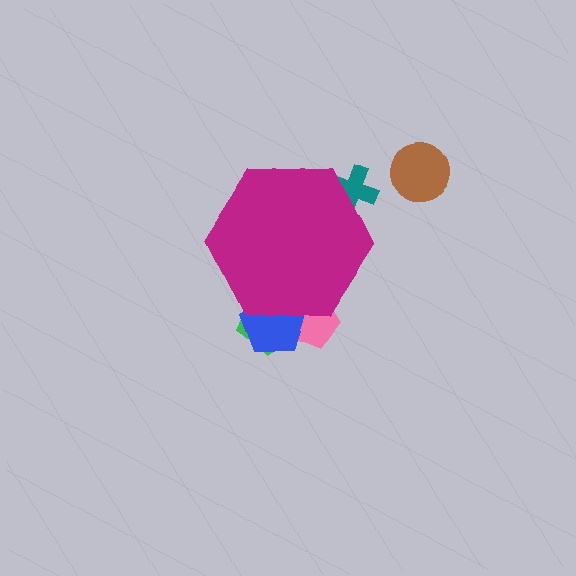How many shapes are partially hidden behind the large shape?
4 shapes are partially hidden.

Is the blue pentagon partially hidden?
Yes, the blue pentagon is partially hidden behind the magenta hexagon.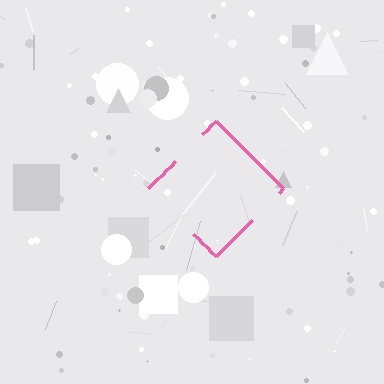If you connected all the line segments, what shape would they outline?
They would outline a diamond.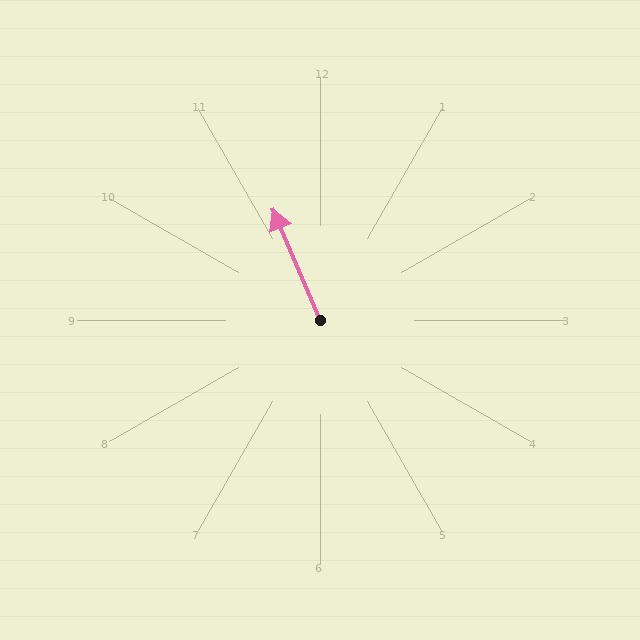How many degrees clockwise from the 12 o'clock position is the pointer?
Approximately 337 degrees.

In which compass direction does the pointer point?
Northwest.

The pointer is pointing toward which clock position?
Roughly 11 o'clock.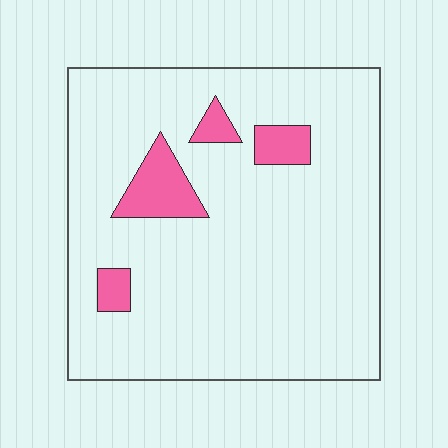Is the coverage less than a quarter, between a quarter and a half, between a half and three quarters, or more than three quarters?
Less than a quarter.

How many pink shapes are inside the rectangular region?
4.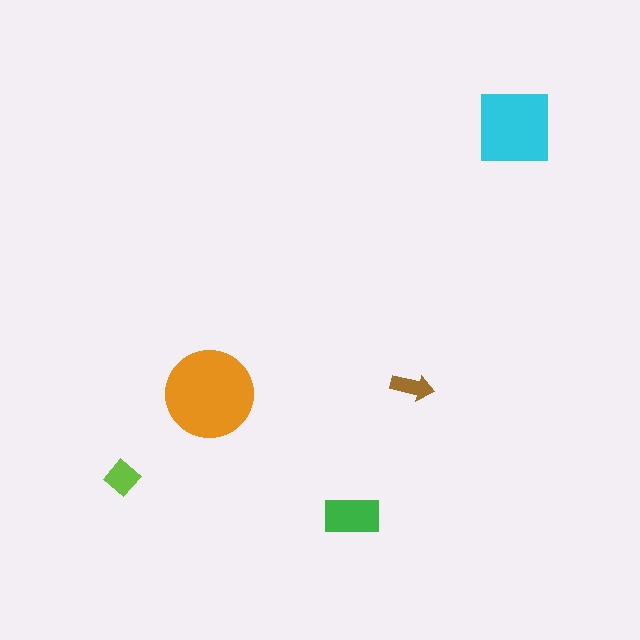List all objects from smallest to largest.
The brown arrow, the lime diamond, the green rectangle, the cyan square, the orange circle.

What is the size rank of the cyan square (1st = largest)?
2nd.